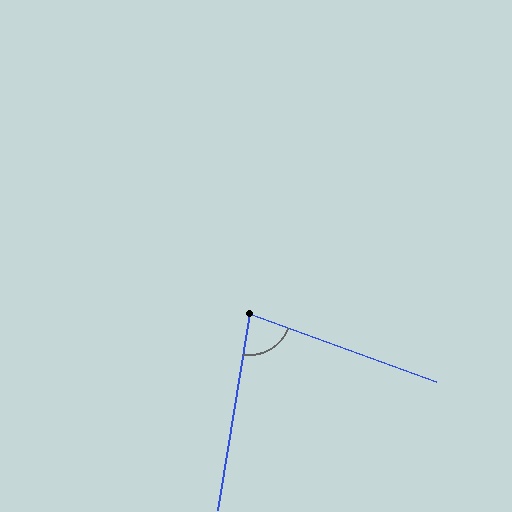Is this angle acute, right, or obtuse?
It is acute.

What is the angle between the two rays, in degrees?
Approximately 79 degrees.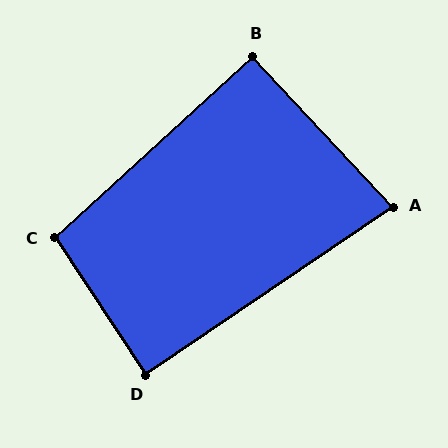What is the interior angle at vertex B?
Approximately 91 degrees (approximately right).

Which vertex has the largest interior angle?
C, at approximately 99 degrees.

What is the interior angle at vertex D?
Approximately 89 degrees (approximately right).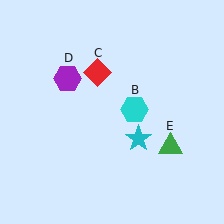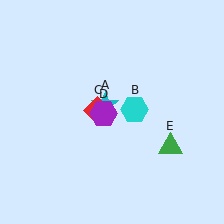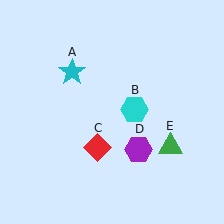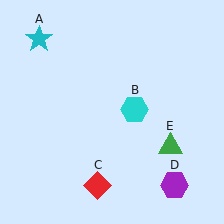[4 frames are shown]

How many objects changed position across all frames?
3 objects changed position: cyan star (object A), red diamond (object C), purple hexagon (object D).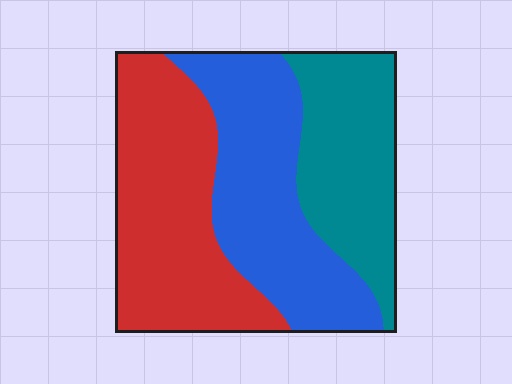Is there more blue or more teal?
Blue.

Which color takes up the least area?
Teal, at roughly 25%.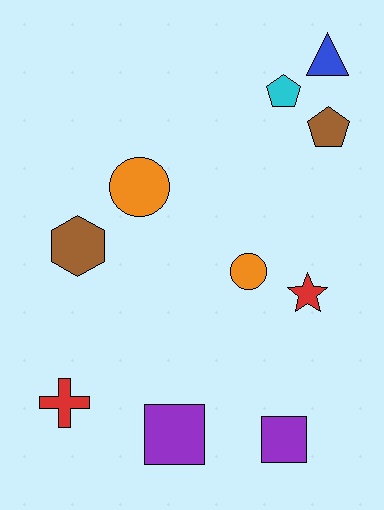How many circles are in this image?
There are 2 circles.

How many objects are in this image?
There are 10 objects.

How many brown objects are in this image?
There are 2 brown objects.